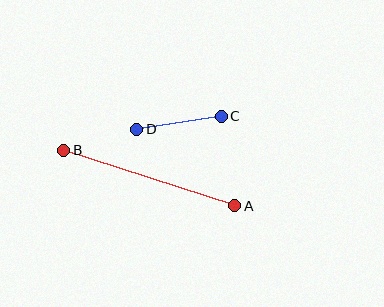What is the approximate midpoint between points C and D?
The midpoint is at approximately (179, 123) pixels.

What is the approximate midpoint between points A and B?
The midpoint is at approximately (149, 178) pixels.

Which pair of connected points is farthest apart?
Points A and B are farthest apart.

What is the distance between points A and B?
The distance is approximately 180 pixels.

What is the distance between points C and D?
The distance is approximately 85 pixels.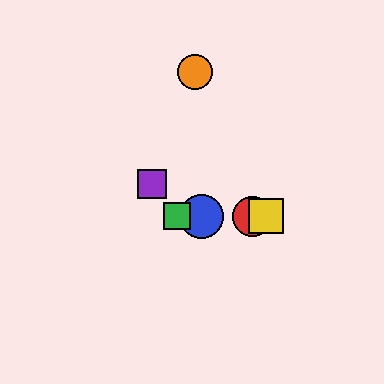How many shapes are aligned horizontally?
4 shapes (the red circle, the blue circle, the green square, the yellow square) are aligned horizontally.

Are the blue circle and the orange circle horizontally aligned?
No, the blue circle is at y≈216 and the orange circle is at y≈72.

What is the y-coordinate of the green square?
The green square is at y≈216.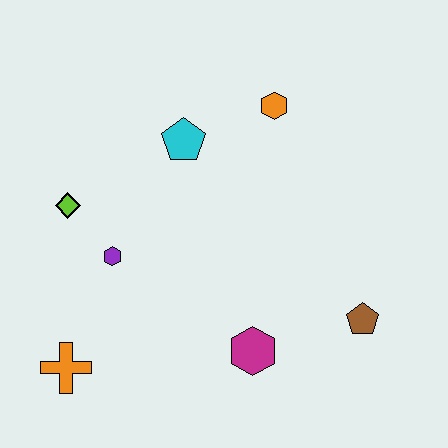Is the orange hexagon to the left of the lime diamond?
No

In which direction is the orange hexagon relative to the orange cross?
The orange hexagon is above the orange cross.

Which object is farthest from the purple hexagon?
The brown pentagon is farthest from the purple hexagon.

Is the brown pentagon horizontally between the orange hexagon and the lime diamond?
No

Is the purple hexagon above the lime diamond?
No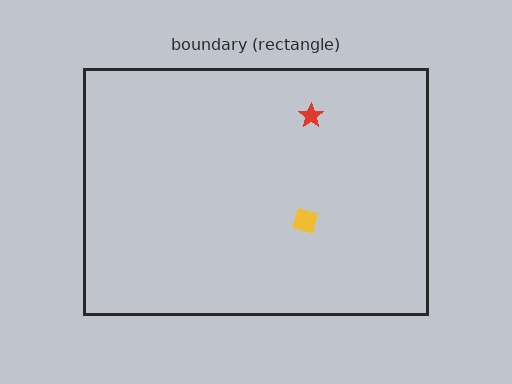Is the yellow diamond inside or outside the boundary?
Inside.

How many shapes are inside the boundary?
2 inside, 0 outside.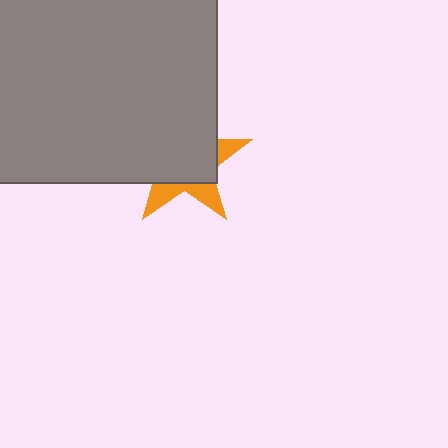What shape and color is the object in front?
The object in front is a gray square.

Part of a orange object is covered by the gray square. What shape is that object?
It is a star.